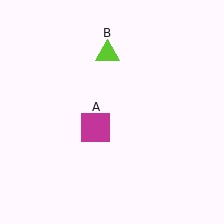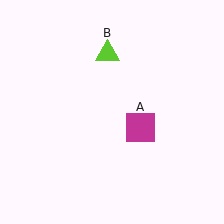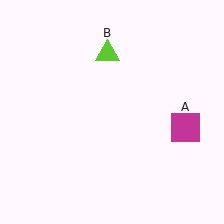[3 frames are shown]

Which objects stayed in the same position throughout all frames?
Lime triangle (object B) remained stationary.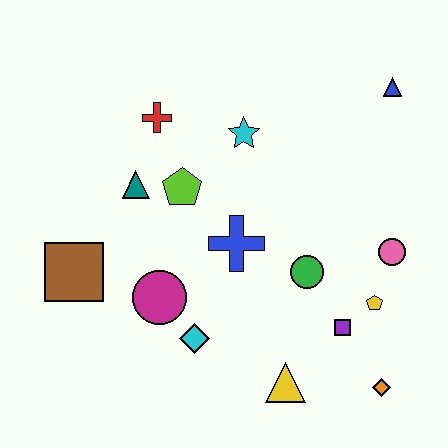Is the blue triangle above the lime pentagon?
Yes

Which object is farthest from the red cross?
The orange diamond is farthest from the red cross.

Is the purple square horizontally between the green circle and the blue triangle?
Yes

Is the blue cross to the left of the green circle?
Yes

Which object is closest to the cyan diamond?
The magenta circle is closest to the cyan diamond.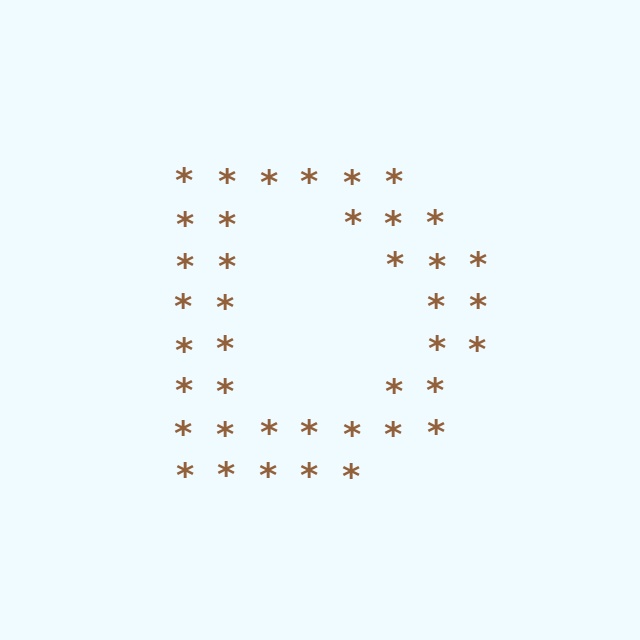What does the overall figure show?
The overall figure shows the letter D.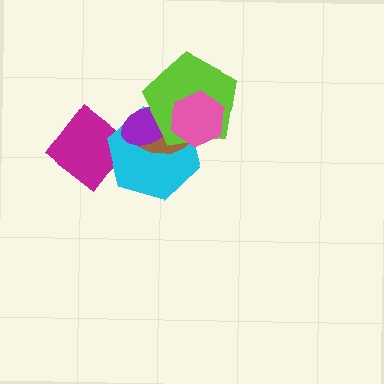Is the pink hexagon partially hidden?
No, no other shape covers it.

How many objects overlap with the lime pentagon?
4 objects overlap with the lime pentagon.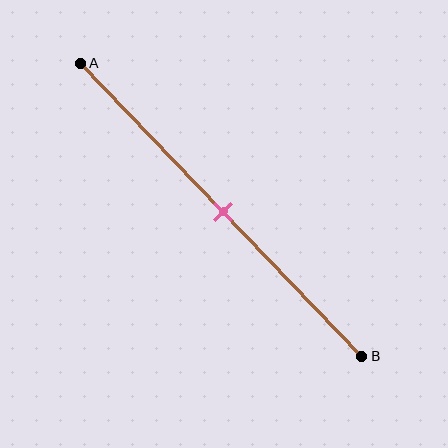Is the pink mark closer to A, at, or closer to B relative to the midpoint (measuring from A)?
The pink mark is approximately at the midpoint of segment AB.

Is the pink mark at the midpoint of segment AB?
Yes, the mark is approximately at the midpoint.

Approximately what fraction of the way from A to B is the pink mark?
The pink mark is approximately 50% of the way from A to B.